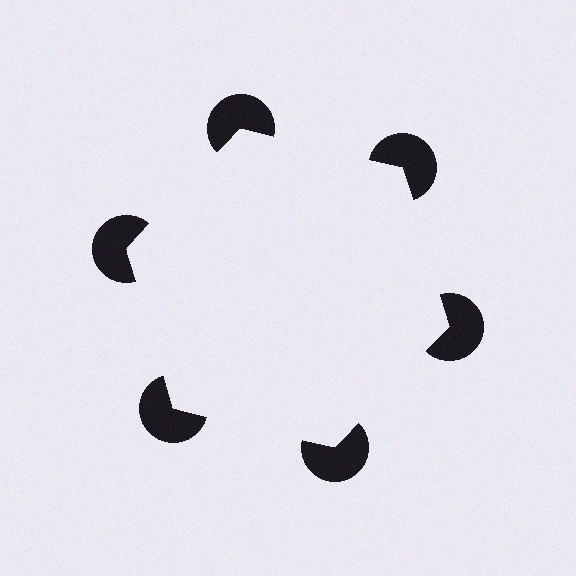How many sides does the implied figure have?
6 sides.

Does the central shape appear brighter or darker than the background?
It typically appears slightly brighter than the background, even though no actual brightness change is drawn.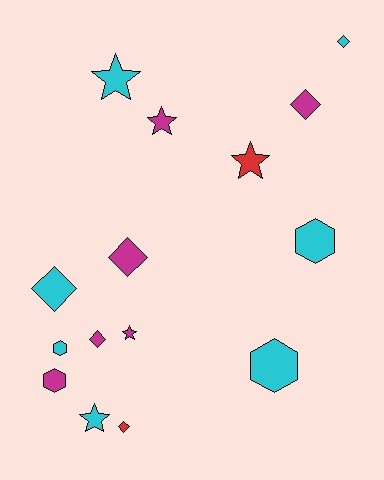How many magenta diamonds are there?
There are 3 magenta diamonds.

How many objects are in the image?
There are 15 objects.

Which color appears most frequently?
Cyan, with 7 objects.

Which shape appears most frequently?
Diamond, with 6 objects.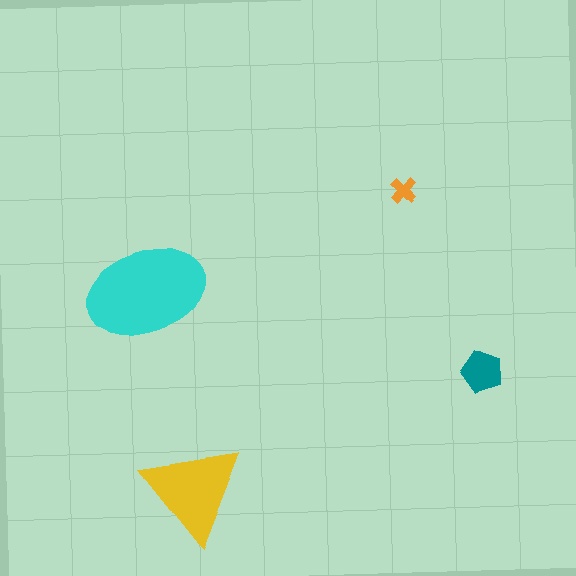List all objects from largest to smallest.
The cyan ellipse, the yellow triangle, the teal pentagon, the orange cross.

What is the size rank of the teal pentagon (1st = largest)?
3rd.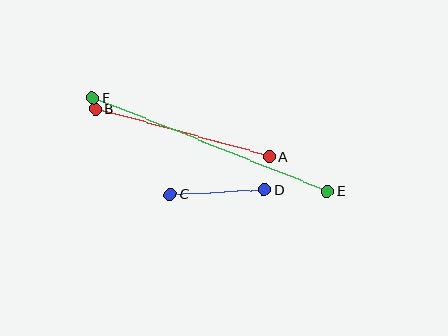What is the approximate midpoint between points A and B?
The midpoint is at approximately (182, 133) pixels.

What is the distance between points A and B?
The distance is approximately 181 pixels.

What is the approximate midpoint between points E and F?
The midpoint is at approximately (210, 144) pixels.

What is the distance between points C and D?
The distance is approximately 95 pixels.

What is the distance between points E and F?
The distance is approximately 252 pixels.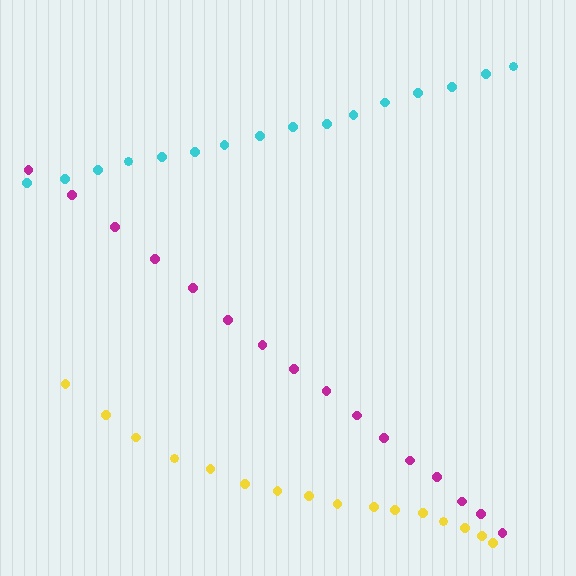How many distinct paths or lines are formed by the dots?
There are 3 distinct paths.